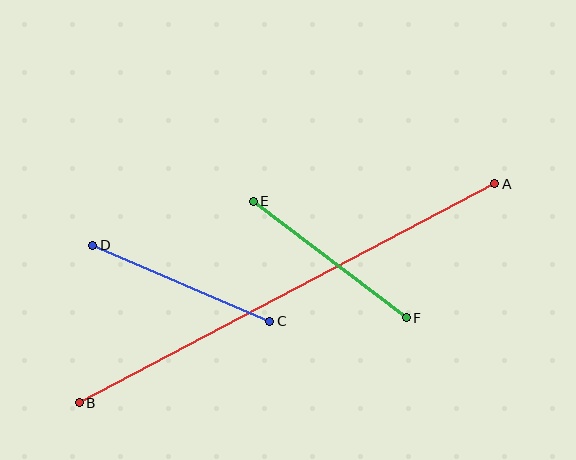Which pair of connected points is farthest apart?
Points A and B are farthest apart.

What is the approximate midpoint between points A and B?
The midpoint is at approximately (287, 293) pixels.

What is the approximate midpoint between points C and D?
The midpoint is at approximately (181, 283) pixels.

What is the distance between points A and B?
The distance is approximately 470 pixels.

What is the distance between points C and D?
The distance is approximately 192 pixels.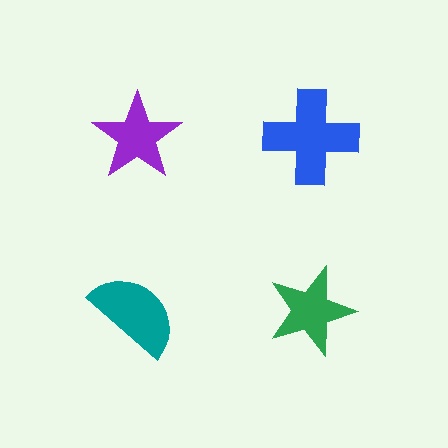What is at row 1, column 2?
A blue cross.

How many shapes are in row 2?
2 shapes.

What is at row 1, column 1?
A purple star.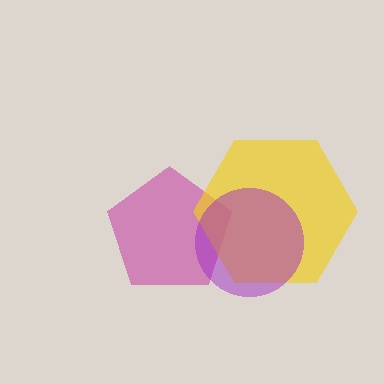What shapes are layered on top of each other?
The layered shapes are: a magenta pentagon, a yellow hexagon, a purple circle.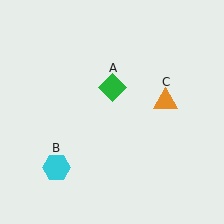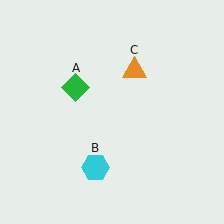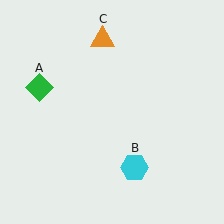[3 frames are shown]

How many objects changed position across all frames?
3 objects changed position: green diamond (object A), cyan hexagon (object B), orange triangle (object C).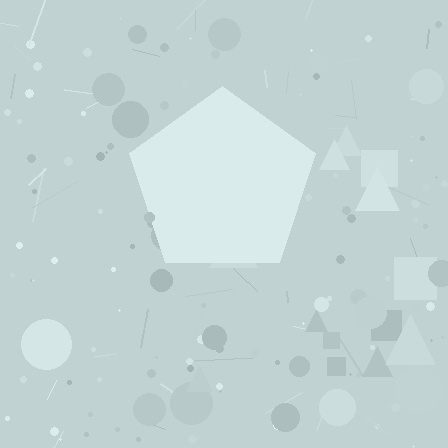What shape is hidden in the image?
A pentagon is hidden in the image.